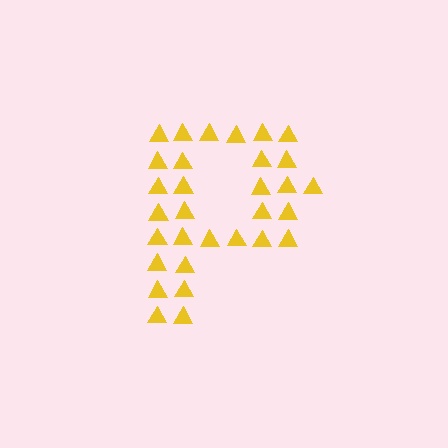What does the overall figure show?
The overall figure shows the letter P.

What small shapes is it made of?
It is made of small triangles.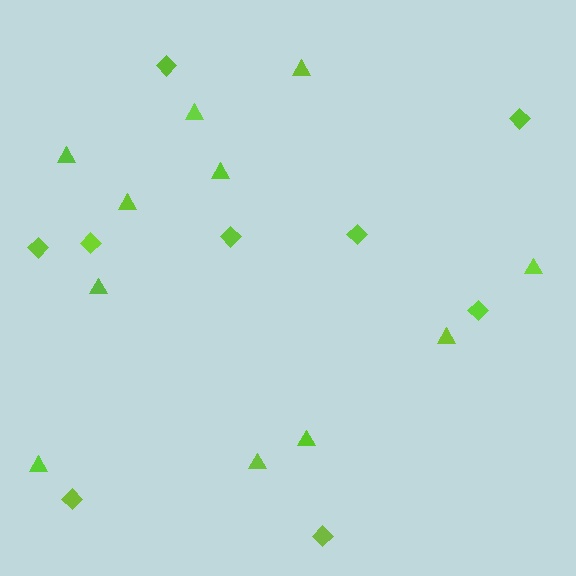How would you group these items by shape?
There are 2 groups: one group of diamonds (9) and one group of triangles (11).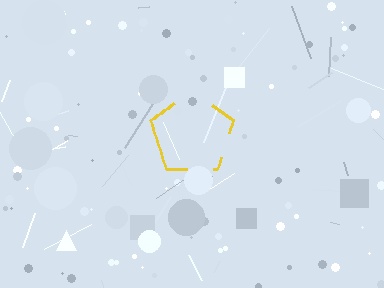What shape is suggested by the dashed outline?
The dashed outline suggests a pentagon.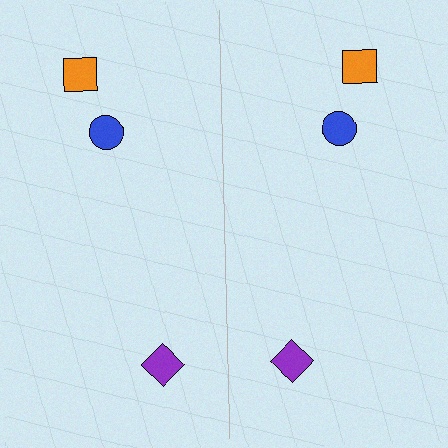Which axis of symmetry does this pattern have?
The pattern has a vertical axis of symmetry running through the center of the image.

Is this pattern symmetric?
Yes, this pattern has bilateral (reflection) symmetry.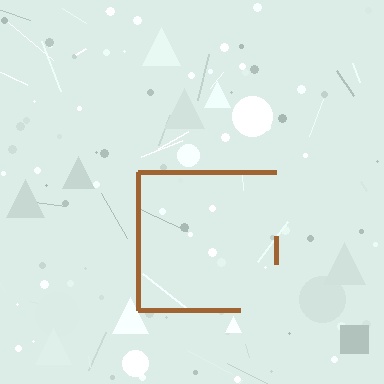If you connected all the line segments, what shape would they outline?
They would outline a square.